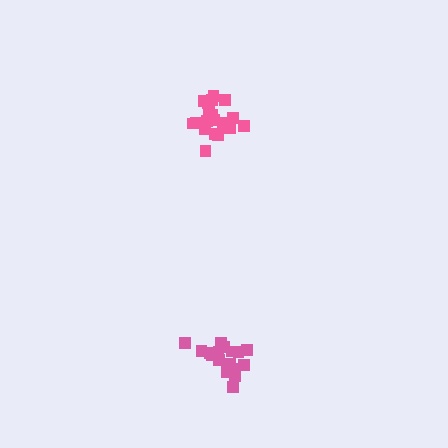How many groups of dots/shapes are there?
There are 2 groups.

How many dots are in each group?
Group 1: 20 dots, Group 2: 18 dots (38 total).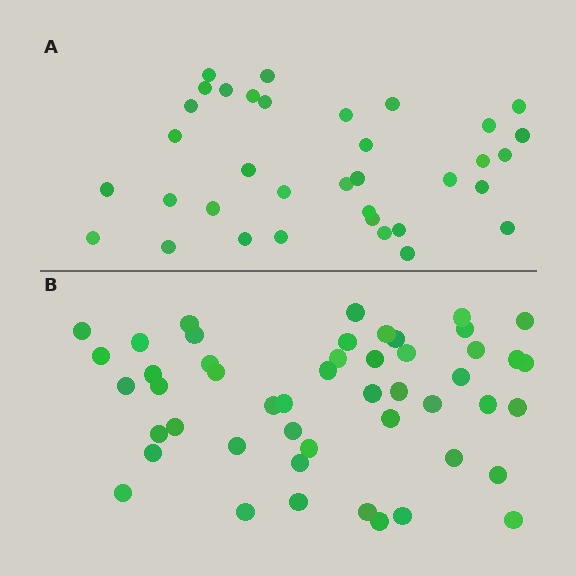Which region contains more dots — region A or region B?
Region B (the bottom region) has more dots.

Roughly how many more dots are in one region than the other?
Region B has approximately 15 more dots than region A.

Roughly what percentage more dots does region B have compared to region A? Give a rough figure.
About 40% more.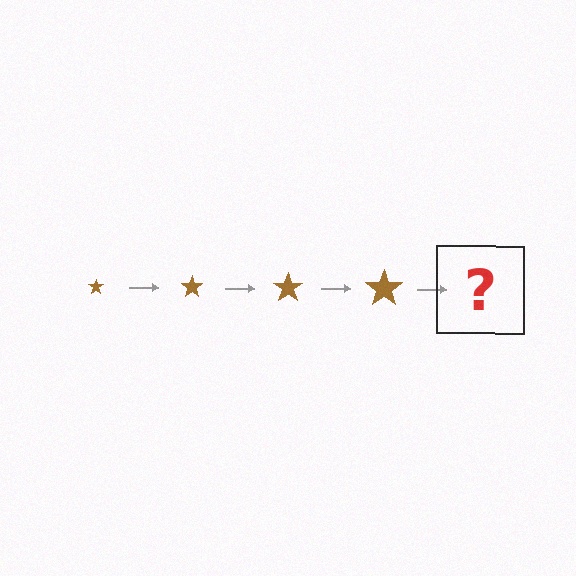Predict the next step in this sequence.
The next step is a brown star, larger than the previous one.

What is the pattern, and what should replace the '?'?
The pattern is that the star gets progressively larger each step. The '?' should be a brown star, larger than the previous one.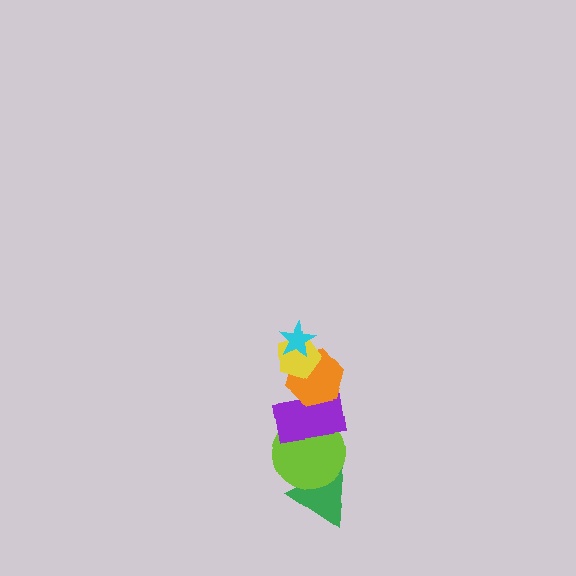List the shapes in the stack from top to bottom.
From top to bottom: the cyan star, the yellow pentagon, the orange hexagon, the purple rectangle, the lime circle, the green triangle.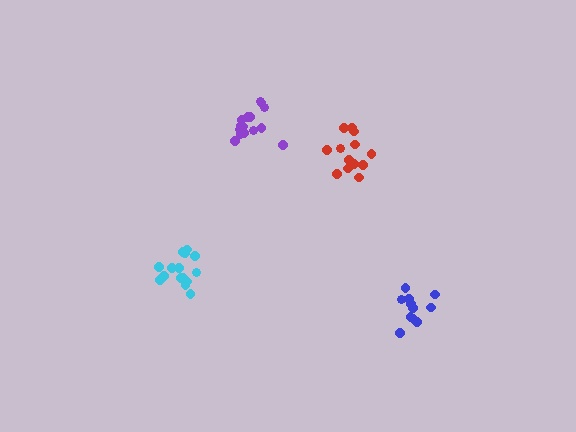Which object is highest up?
The purple cluster is topmost.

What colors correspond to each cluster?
The clusters are colored: cyan, blue, red, purple.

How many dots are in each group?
Group 1: 15 dots, Group 2: 11 dots, Group 3: 13 dots, Group 4: 15 dots (54 total).